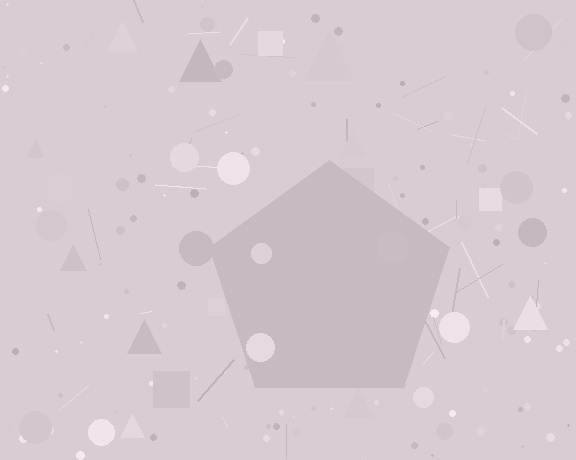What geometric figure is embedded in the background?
A pentagon is embedded in the background.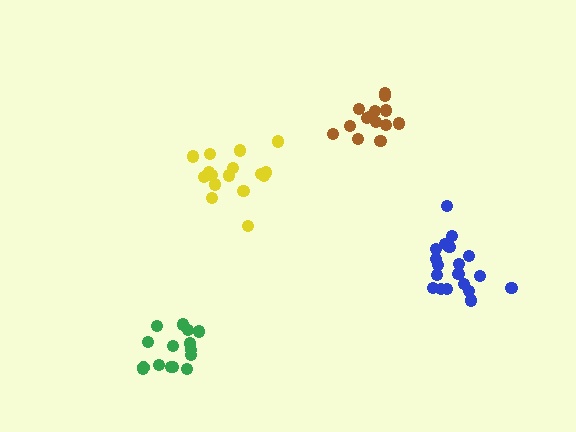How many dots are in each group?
Group 1: 14 dots, Group 2: 15 dots, Group 3: 16 dots, Group 4: 19 dots (64 total).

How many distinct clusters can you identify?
There are 4 distinct clusters.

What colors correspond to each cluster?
The clusters are colored: brown, green, yellow, blue.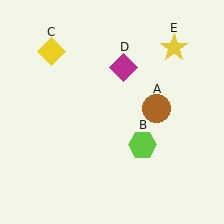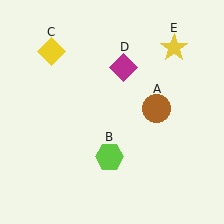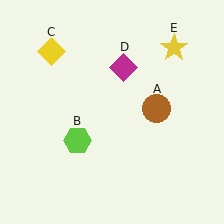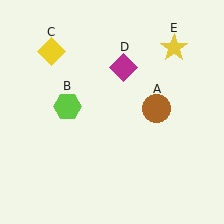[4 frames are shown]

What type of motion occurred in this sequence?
The lime hexagon (object B) rotated clockwise around the center of the scene.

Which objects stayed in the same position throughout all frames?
Brown circle (object A) and yellow diamond (object C) and magenta diamond (object D) and yellow star (object E) remained stationary.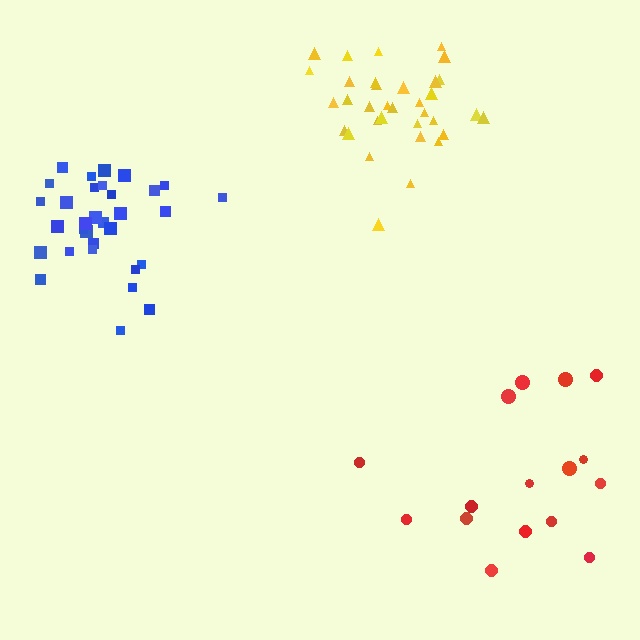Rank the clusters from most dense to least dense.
yellow, blue, red.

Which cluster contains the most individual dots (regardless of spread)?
Yellow (34).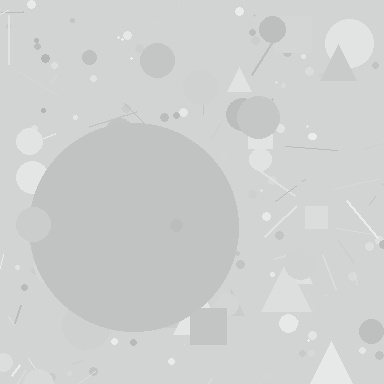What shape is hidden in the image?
A circle is hidden in the image.